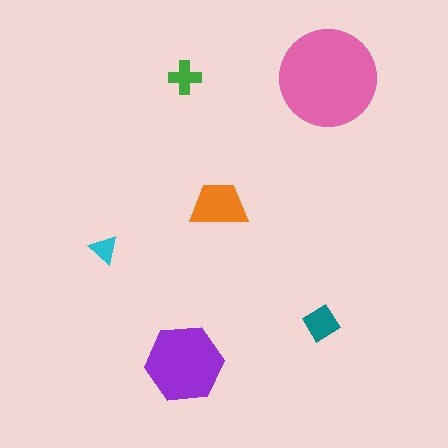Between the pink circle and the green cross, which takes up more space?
The pink circle.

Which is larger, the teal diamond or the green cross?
The teal diamond.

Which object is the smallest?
The cyan triangle.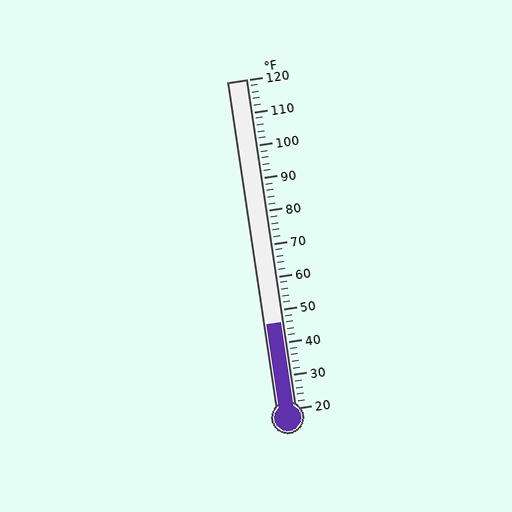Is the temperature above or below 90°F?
The temperature is below 90°F.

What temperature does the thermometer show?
The thermometer shows approximately 46°F.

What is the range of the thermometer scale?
The thermometer scale ranges from 20°F to 120°F.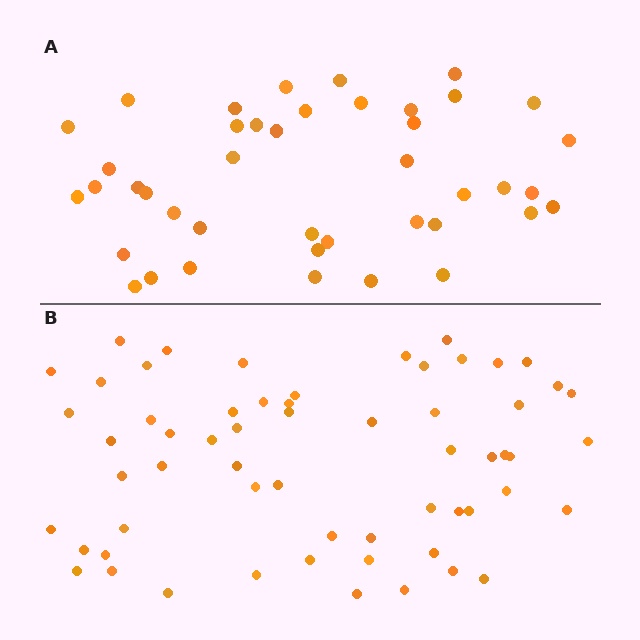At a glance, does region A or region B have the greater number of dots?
Region B (the bottom region) has more dots.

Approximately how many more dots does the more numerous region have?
Region B has approximately 20 more dots than region A.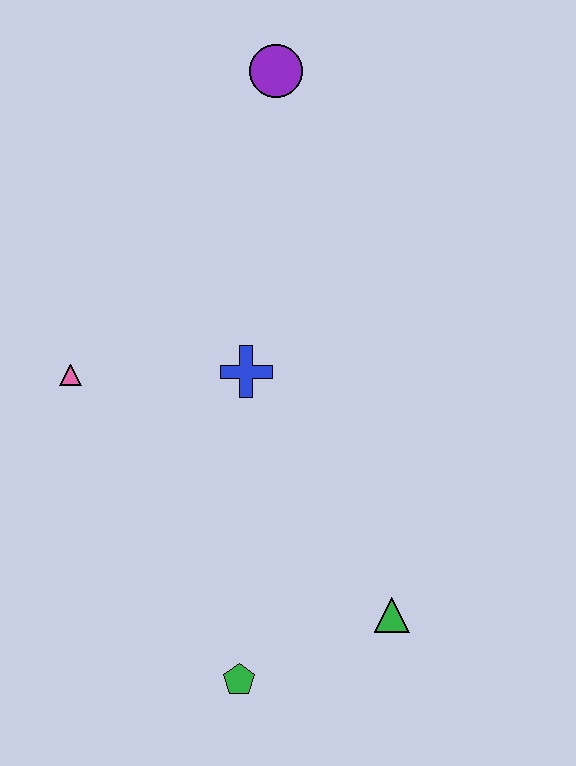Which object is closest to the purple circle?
The blue cross is closest to the purple circle.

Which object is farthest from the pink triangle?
The green triangle is farthest from the pink triangle.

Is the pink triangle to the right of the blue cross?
No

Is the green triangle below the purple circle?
Yes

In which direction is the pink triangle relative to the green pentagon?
The pink triangle is above the green pentagon.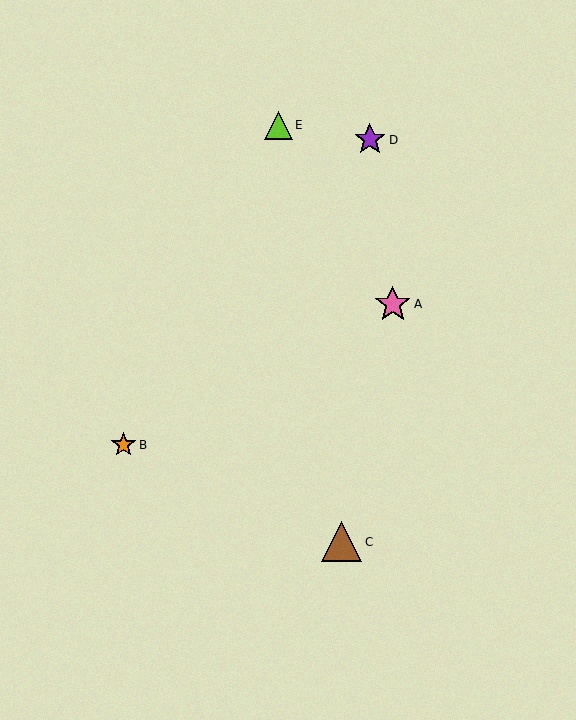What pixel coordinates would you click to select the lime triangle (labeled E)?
Click at (278, 125) to select the lime triangle E.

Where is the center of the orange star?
The center of the orange star is at (123, 445).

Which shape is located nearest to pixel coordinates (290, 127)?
The lime triangle (labeled E) at (278, 125) is nearest to that location.